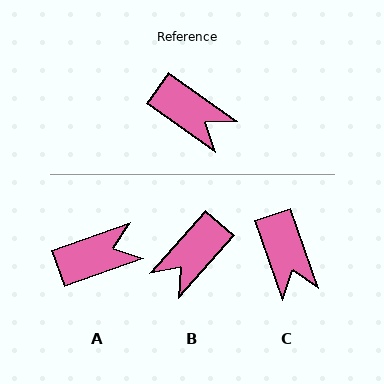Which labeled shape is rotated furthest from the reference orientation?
B, about 96 degrees away.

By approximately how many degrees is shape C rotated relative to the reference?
Approximately 35 degrees clockwise.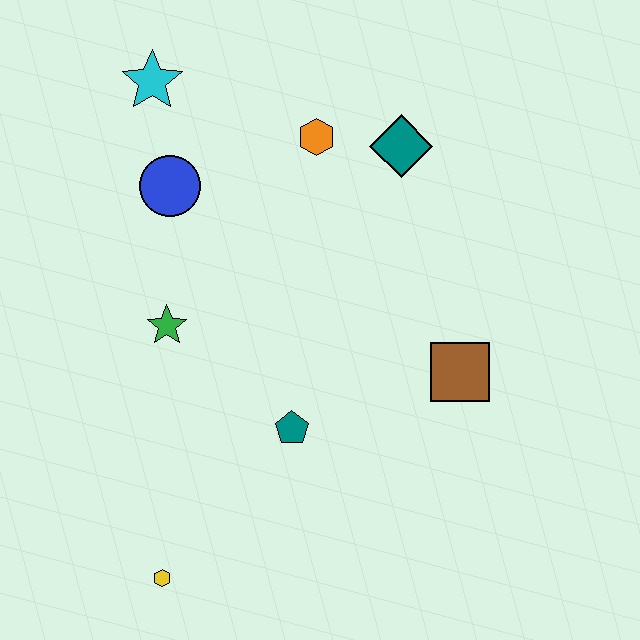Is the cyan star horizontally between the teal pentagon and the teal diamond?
No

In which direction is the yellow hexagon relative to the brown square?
The yellow hexagon is to the left of the brown square.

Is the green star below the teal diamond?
Yes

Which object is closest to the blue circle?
The cyan star is closest to the blue circle.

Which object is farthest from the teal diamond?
The yellow hexagon is farthest from the teal diamond.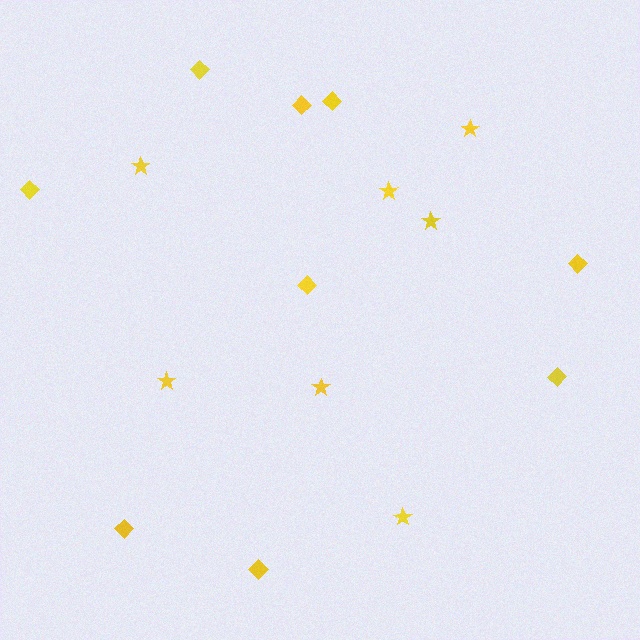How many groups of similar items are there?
There are 2 groups: one group of diamonds (9) and one group of stars (7).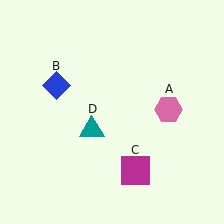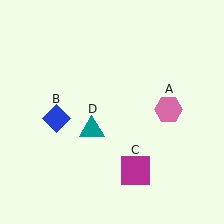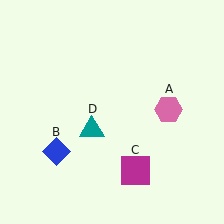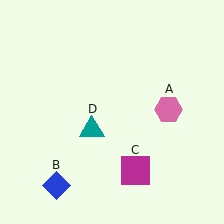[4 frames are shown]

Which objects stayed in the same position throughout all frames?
Pink hexagon (object A) and magenta square (object C) and teal triangle (object D) remained stationary.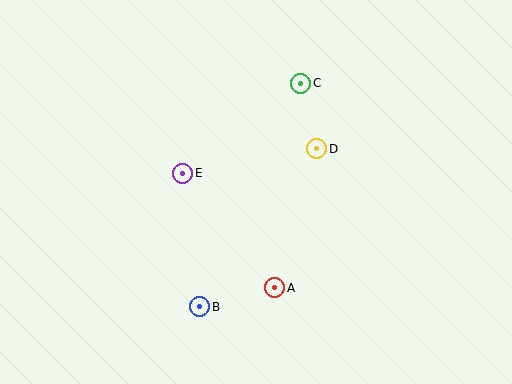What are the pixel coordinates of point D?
Point D is at (317, 149).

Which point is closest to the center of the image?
Point D at (317, 149) is closest to the center.